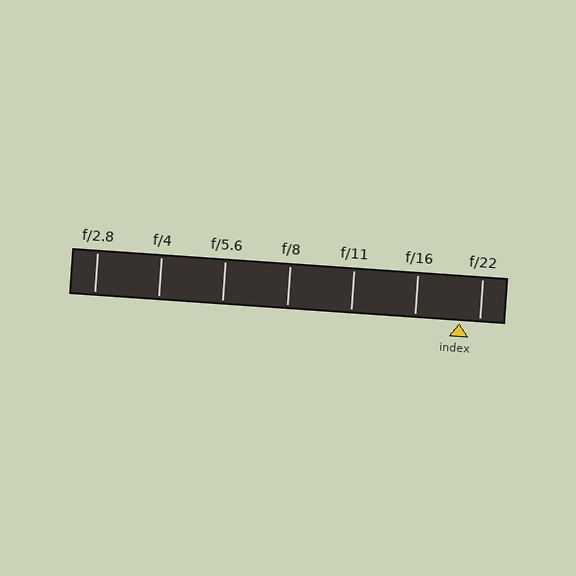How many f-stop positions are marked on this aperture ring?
There are 7 f-stop positions marked.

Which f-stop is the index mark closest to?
The index mark is closest to f/22.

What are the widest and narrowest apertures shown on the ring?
The widest aperture shown is f/2.8 and the narrowest is f/22.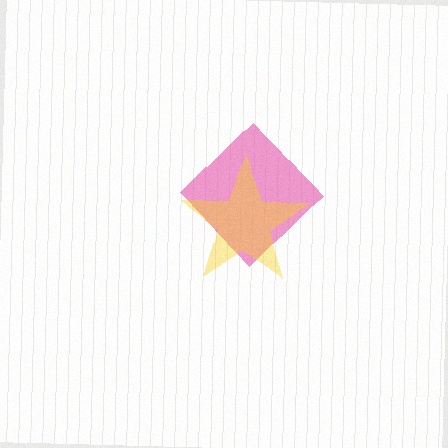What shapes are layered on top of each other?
The layered shapes are: a pink diamond, a yellow star.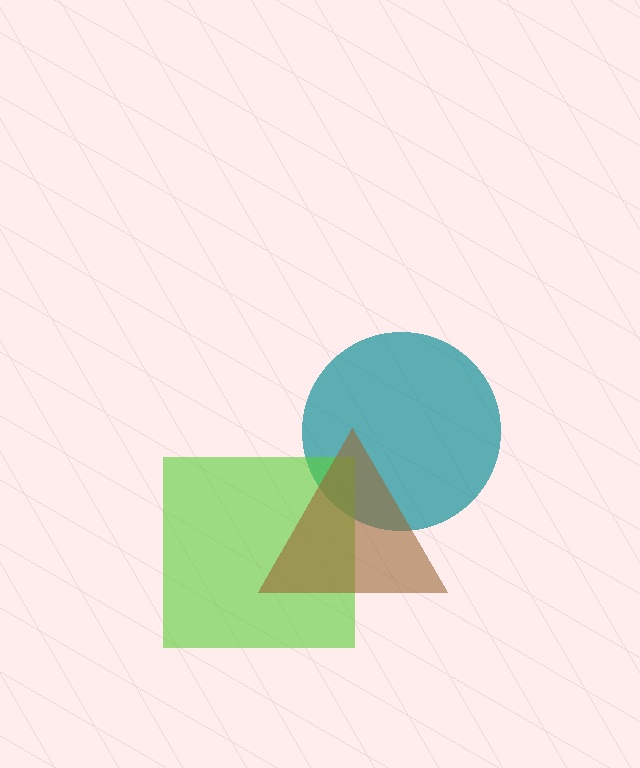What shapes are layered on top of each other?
The layered shapes are: a teal circle, a lime square, a brown triangle.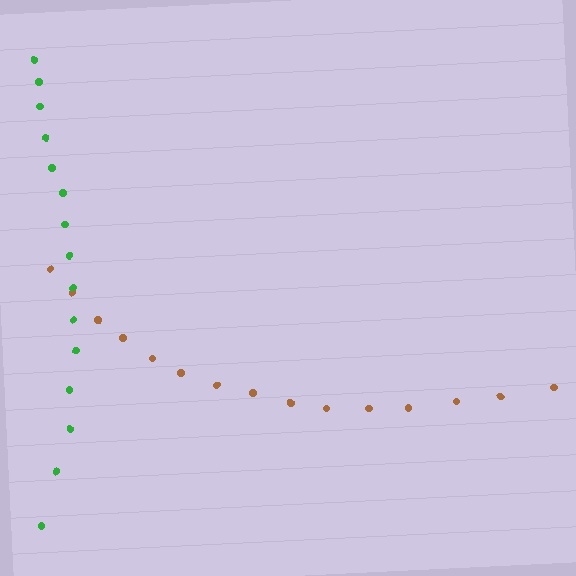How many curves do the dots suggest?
There are 2 distinct paths.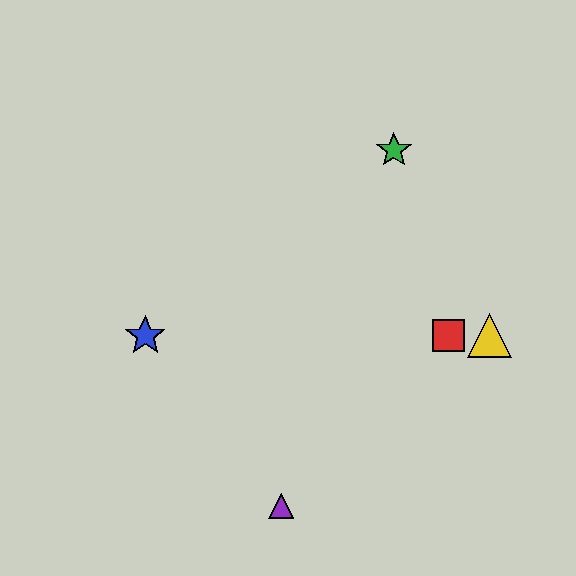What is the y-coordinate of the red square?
The red square is at y≈336.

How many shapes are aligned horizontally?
3 shapes (the red square, the blue star, the yellow triangle) are aligned horizontally.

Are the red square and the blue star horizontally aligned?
Yes, both are at y≈336.